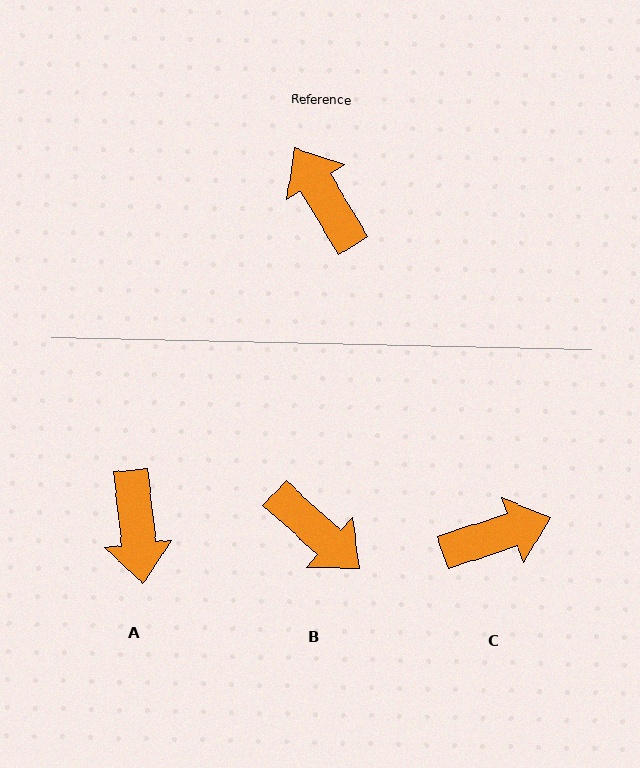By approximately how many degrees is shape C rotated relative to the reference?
Approximately 103 degrees clockwise.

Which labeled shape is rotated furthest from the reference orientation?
B, about 163 degrees away.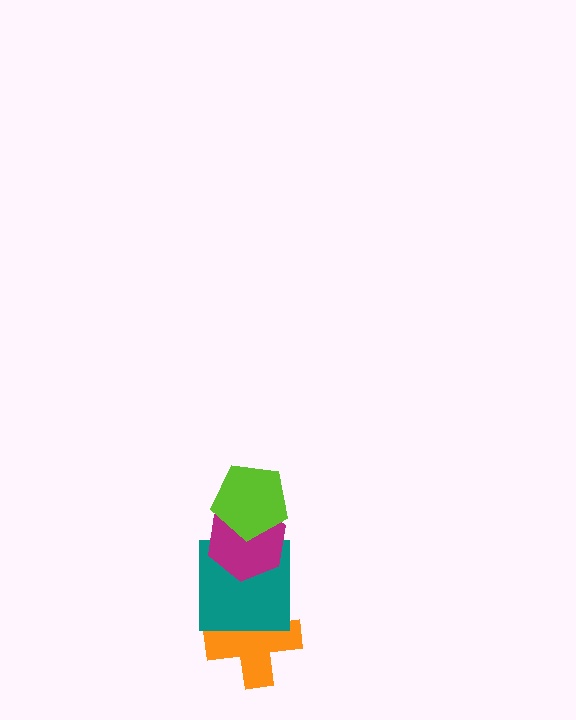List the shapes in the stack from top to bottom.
From top to bottom: the lime pentagon, the magenta hexagon, the teal square, the orange cross.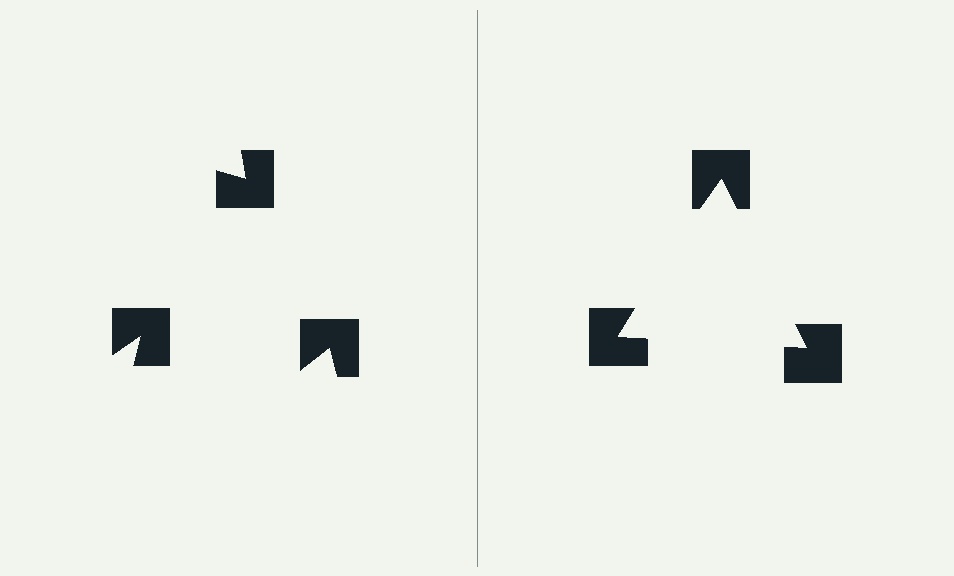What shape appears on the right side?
An illusory triangle.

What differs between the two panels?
The notched squares are positioned identically on both sides; only the wedge orientations differ. On the right they align to a triangle; on the left they are misaligned.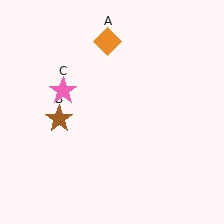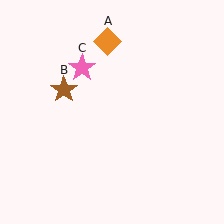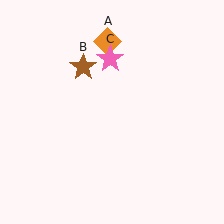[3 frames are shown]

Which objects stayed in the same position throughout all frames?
Orange diamond (object A) remained stationary.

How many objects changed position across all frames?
2 objects changed position: brown star (object B), pink star (object C).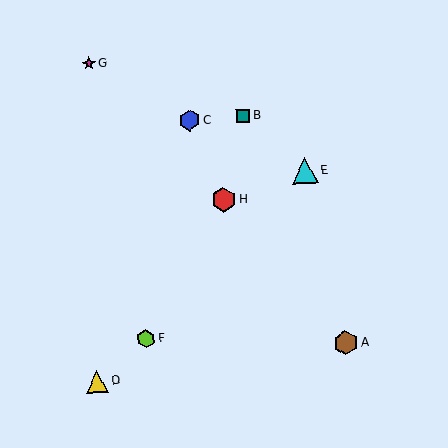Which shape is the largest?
The cyan triangle (labeled E) is the largest.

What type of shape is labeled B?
Shape B is a teal square.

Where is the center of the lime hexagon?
The center of the lime hexagon is at (146, 339).